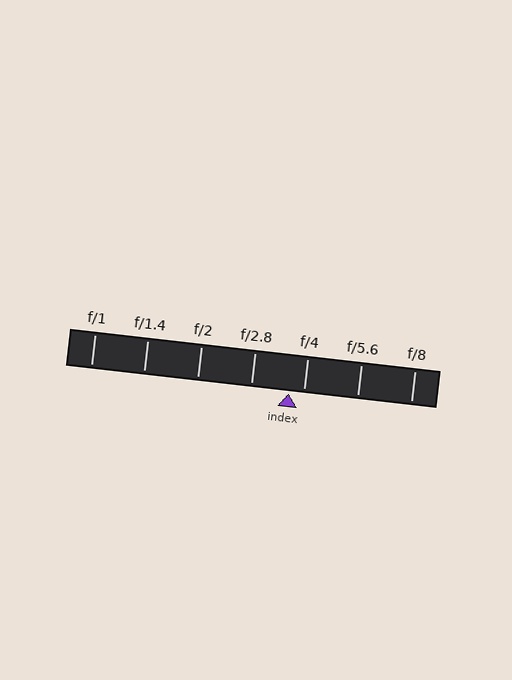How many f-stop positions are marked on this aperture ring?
There are 7 f-stop positions marked.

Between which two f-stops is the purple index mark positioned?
The index mark is between f/2.8 and f/4.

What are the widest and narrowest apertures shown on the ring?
The widest aperture shown is f/1 and the narrowest is f/8.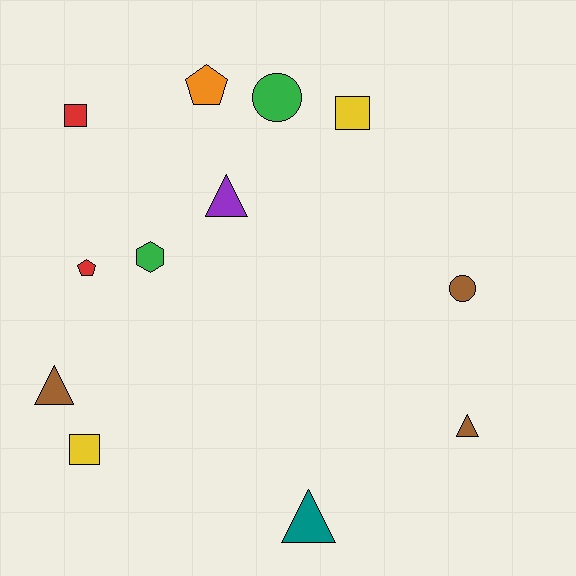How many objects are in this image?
There are 12 objects.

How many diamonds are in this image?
There are no diamonds.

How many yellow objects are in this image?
There are 2 yellow objects.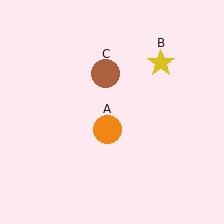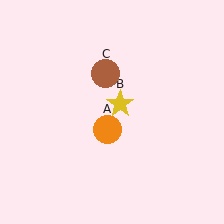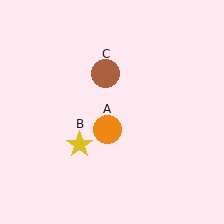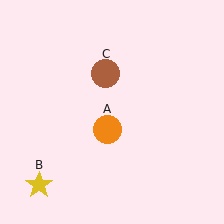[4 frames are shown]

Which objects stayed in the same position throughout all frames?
Orange circle (object A) and brown circle (object C) remained stationary.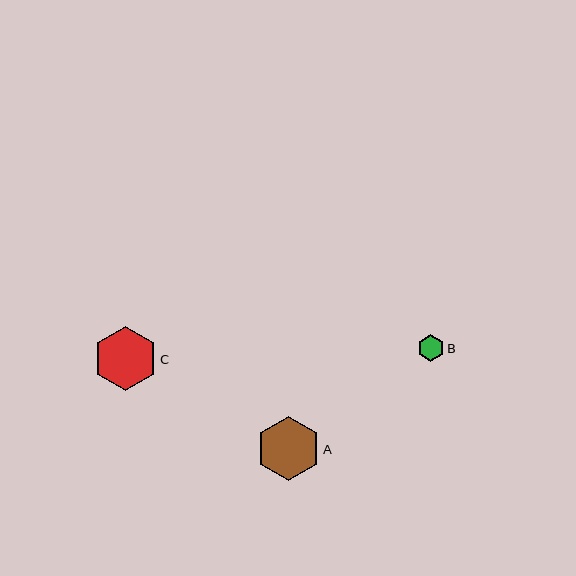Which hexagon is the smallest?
Hexagon B is the smallest with a size of approximately 27 pixels.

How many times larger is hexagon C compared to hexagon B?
Hexagon C is approximately 2.4 times the size of hexagon B.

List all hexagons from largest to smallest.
From largest to smallest: C, A, B.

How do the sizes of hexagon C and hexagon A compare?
Hexagon C and hexagon A are approximately the same size.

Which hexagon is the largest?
Hexagon C is the largest with a size of approximately 64 pixels.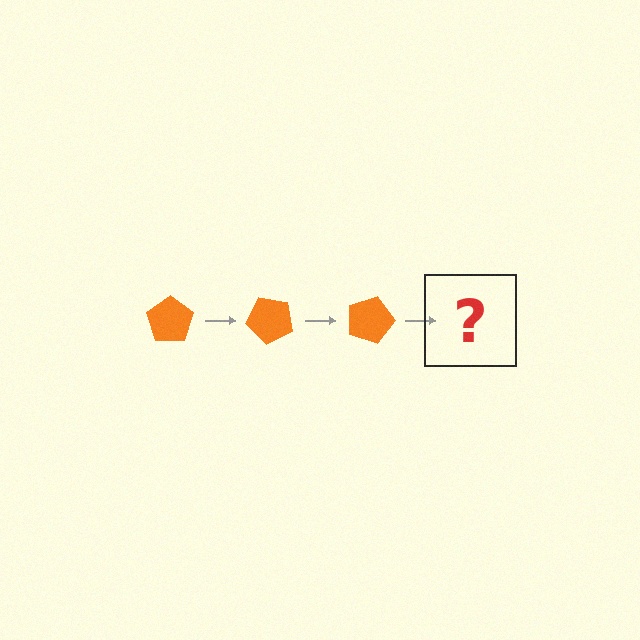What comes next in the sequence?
The next element should be an orange pentagon rotated 135 degrees.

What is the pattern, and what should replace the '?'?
The pattern is that the pentagon rotates 45 degrees each step. The '?' should be an orange pentagon rotated 135 degrees.